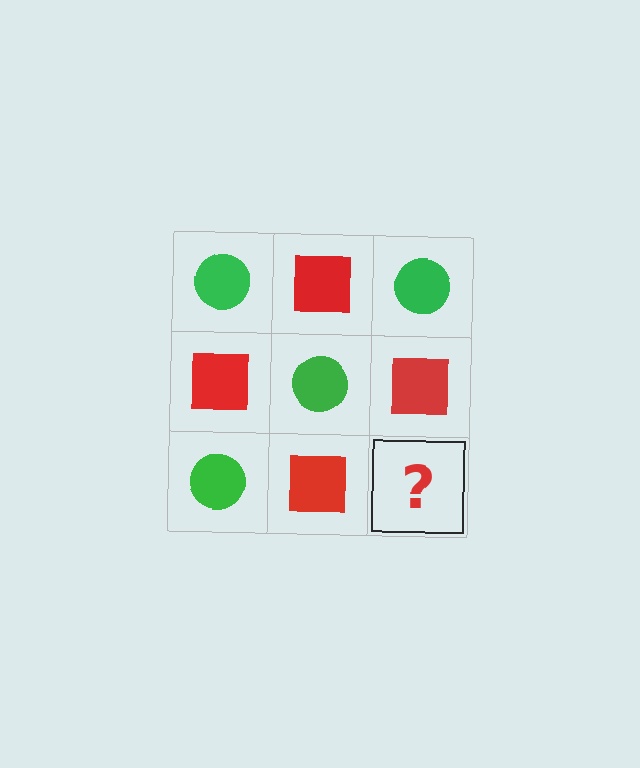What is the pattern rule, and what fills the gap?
The rule is that it alternates green circle and red square in a checkerboard pattern. The gap should be filled with a green circle.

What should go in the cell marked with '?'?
The missing cell should contain a green circle.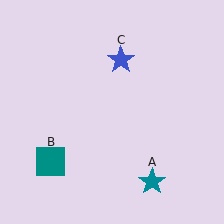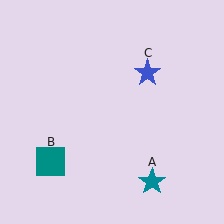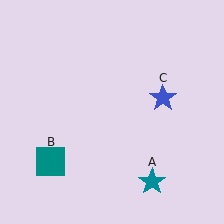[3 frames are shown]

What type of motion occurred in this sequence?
The blue star (object C) rotated clockwise around the center of the scene.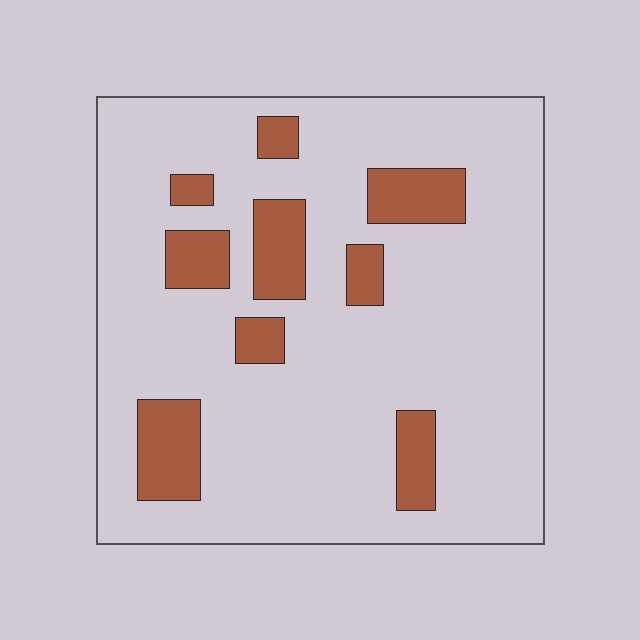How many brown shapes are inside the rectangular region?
9.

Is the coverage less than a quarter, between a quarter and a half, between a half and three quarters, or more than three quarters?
Less than a quarter.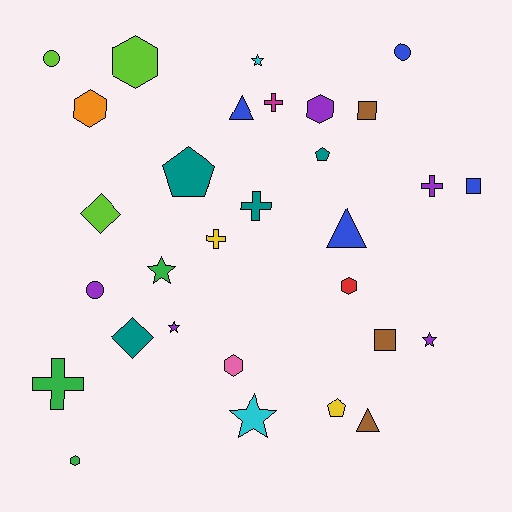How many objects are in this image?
There are 30 objects.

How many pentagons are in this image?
There are 3 pentagons.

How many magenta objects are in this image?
There is 1 magenta object.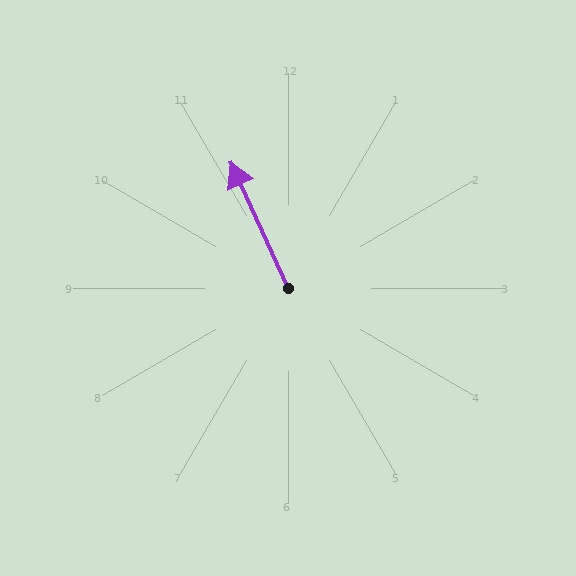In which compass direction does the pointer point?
Northwest.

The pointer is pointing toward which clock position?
Roughly 11 o'clock.